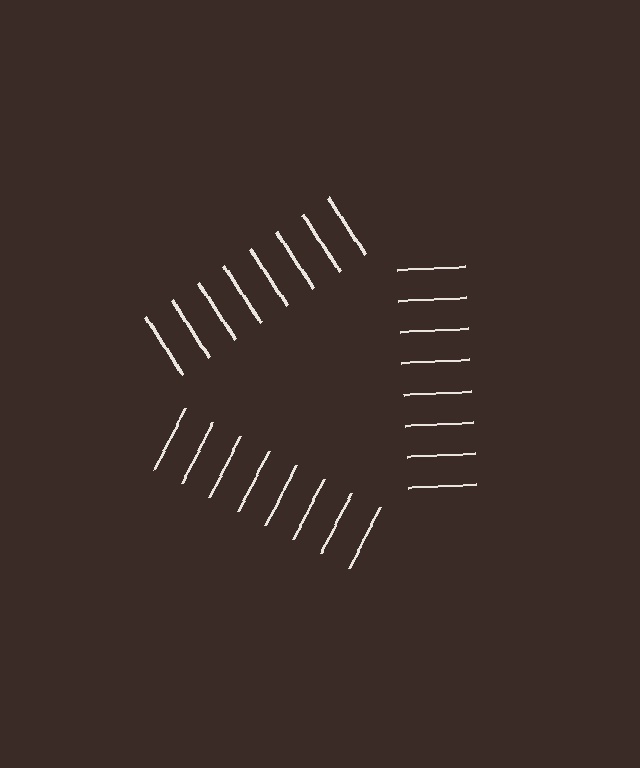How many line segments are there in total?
24 — 8 along each of the 3 edges.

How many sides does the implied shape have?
3 sides — the line-ends trace a triangle.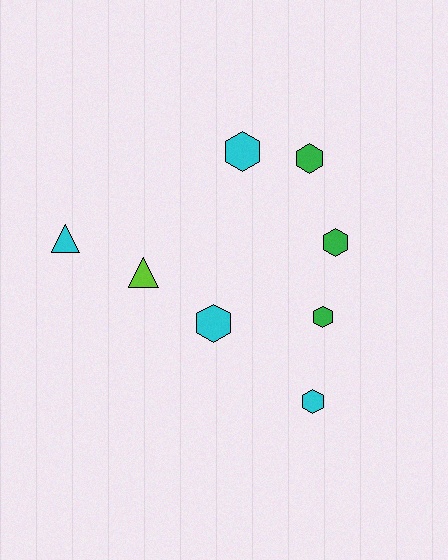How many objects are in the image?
There are 8 objects.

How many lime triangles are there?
There is 1 lime triangle.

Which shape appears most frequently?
Hexagon, with 6 objects.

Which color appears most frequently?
Cyan, with 4 objects.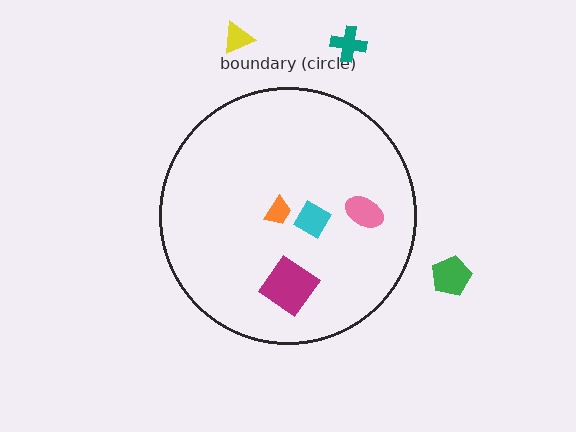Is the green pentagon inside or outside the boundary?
Outside.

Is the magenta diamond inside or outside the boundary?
Inside.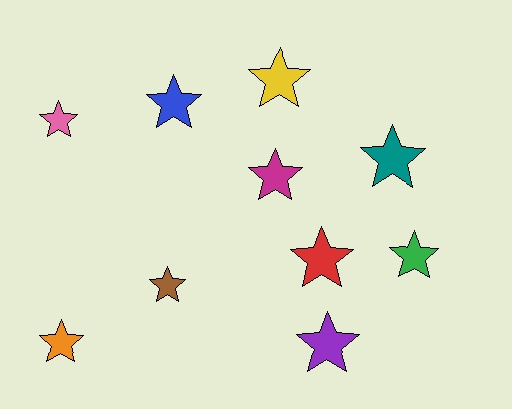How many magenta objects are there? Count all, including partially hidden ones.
There is 1 magenta object.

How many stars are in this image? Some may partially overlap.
There are 10 stars.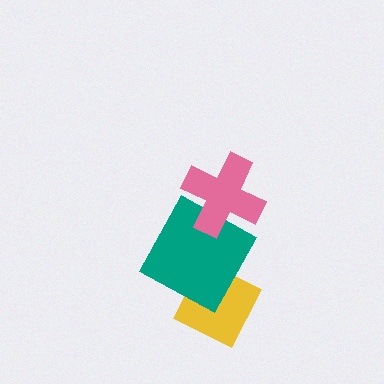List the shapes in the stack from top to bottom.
From top to bottom: the pink cross, the teal square, the yellow diamond.